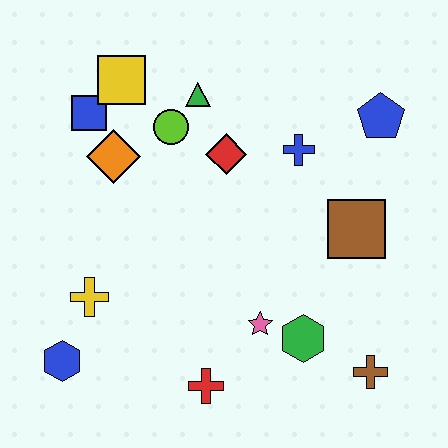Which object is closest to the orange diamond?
The blue square is closest to the orange diamond.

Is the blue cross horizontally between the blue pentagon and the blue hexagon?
Yes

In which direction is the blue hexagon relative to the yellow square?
The blue hexagon is below the yellow square.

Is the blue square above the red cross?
Yes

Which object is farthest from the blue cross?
The blue hexagon is farthest from the blue cross.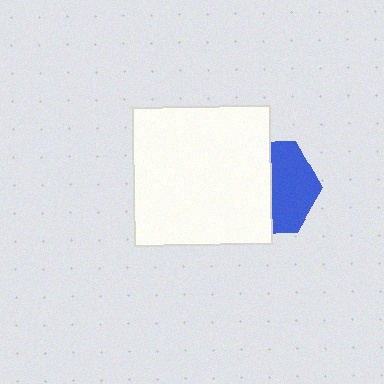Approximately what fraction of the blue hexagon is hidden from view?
Roughly 52% of the blue hexagon is hidden behind the white square.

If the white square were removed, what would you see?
You would see the complete blue hexagon.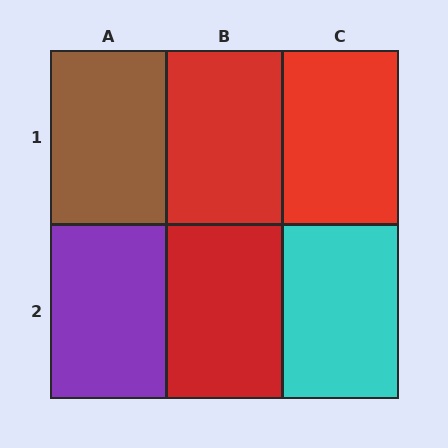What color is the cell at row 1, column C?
Red.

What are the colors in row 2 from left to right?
Purple, red, cyan.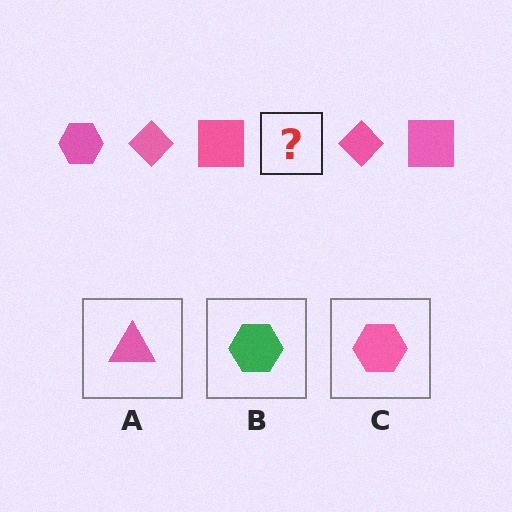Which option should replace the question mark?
Option C.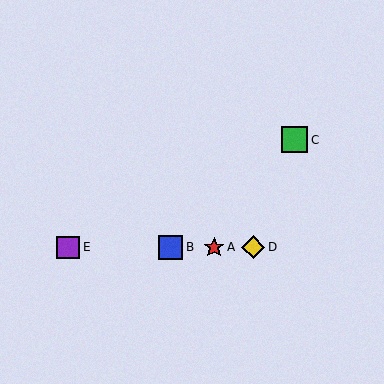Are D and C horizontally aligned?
No, D is at y≈247 and C is at y≈140.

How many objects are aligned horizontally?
4 objects (A, B, D, E) are aligned horizontally.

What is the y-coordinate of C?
Object C is at y≈140.